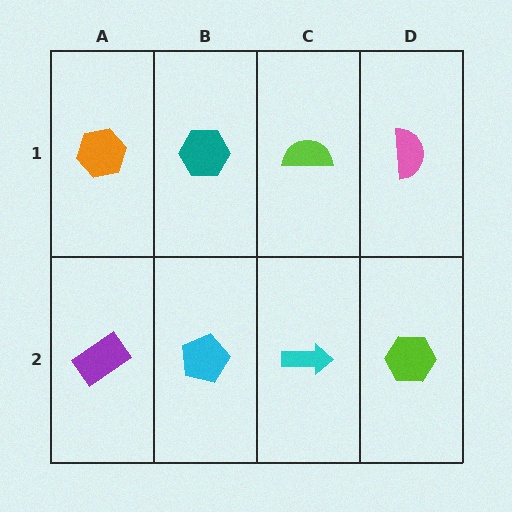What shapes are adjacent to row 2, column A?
An orange hexagon (row 1, column A), a cyan pentagon (row 2, column B).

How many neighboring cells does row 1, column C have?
3.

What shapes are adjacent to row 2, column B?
A teal hexagon (row 1, column B), a purple rectangle (row 2, column A), a cyan arrow (row 2, column C).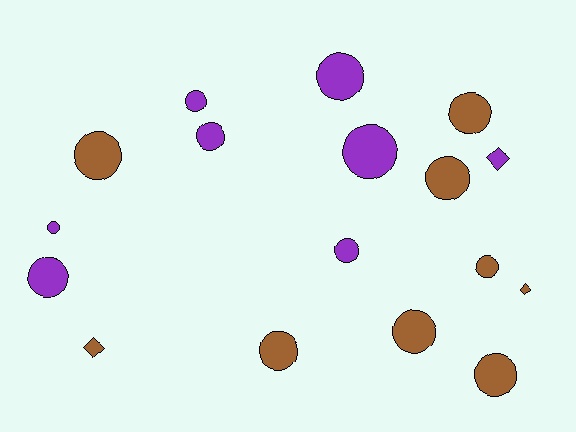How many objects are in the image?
There are 17 objects.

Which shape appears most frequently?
Circle, with 14 objects.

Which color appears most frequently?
Brown, with 9 objects.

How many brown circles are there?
There are 7 brown circles.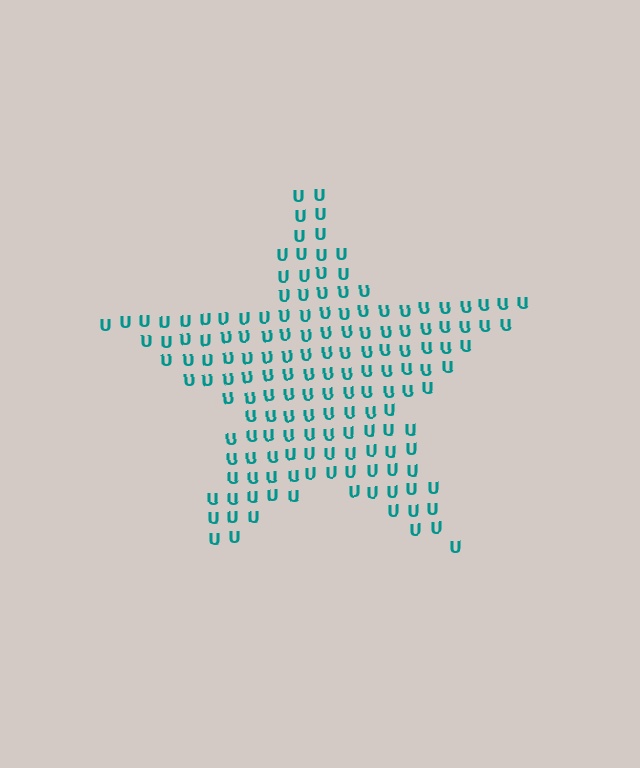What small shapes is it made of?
It is made of small letter U's.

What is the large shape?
The large shape is a star.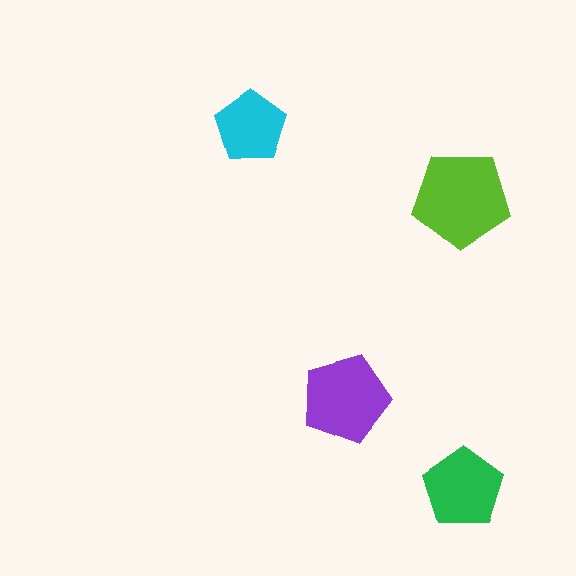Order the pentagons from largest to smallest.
the lime one, the purple one, the green one, the cyan one.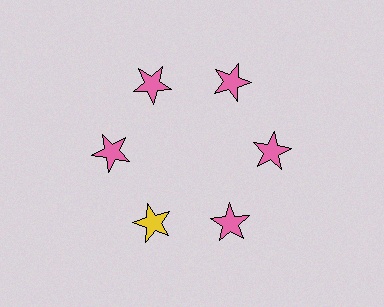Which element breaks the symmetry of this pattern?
The yellow star at roughly the 7 o'clock position breaks the symmetry. All other shapes are pink stars.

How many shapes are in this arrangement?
There are 6 shapes arranged in a ring pattern.